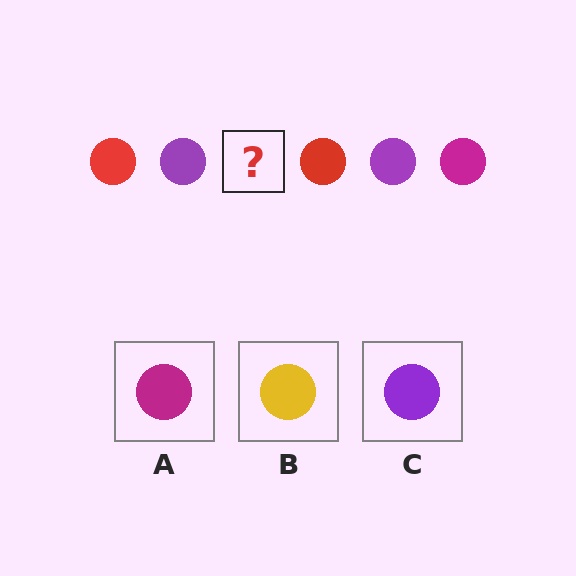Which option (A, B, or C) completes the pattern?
A.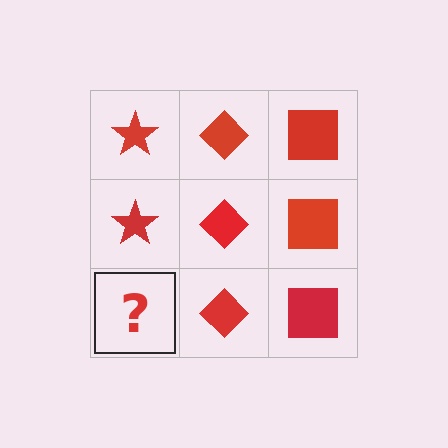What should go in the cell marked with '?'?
The missing cell should contain a red star.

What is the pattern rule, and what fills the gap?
The rule is that each column has a consistent shape. The gap should be filled with a red star.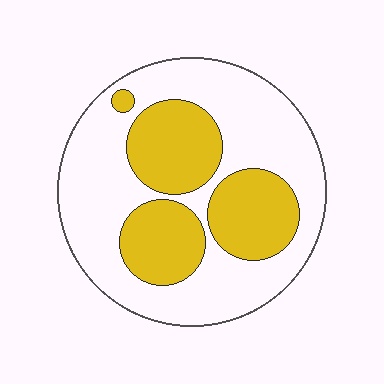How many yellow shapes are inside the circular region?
4.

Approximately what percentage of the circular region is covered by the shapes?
Approximately 35%.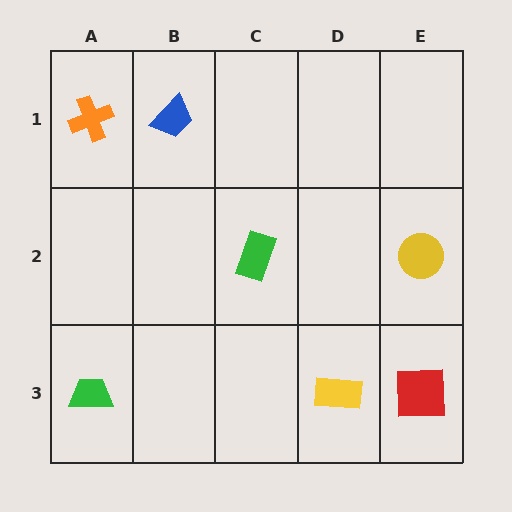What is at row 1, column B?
A blue trapezoid.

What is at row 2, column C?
A green rectangle.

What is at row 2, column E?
A yellow circle.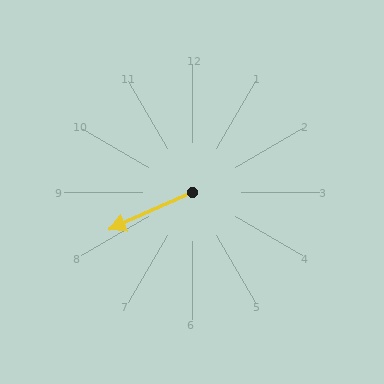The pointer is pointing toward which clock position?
Roughly 8 o'clock.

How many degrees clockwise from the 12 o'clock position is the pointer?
Approximately 246 degrees.